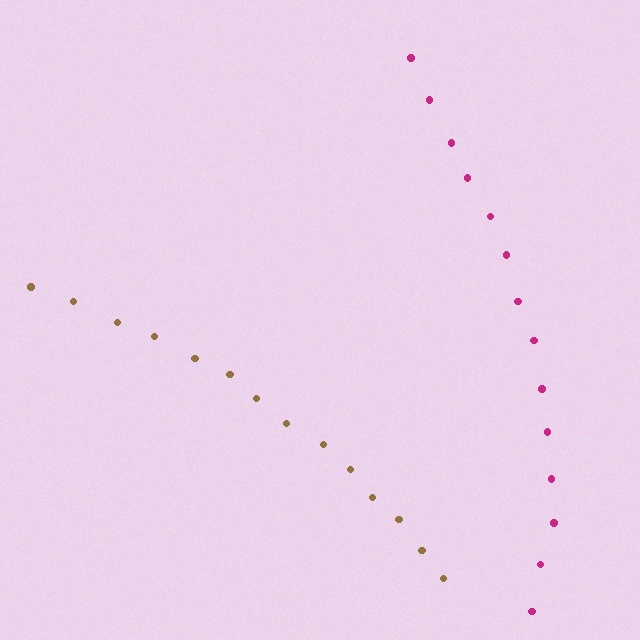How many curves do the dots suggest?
There are 2 distinct paths.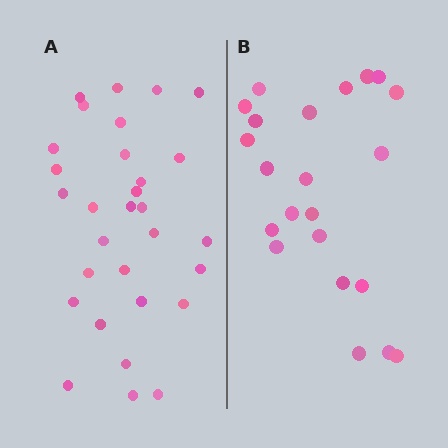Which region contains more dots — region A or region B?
Region A (the left region) has more dots.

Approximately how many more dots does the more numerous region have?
Region A has roughly 8 or so more dots than region B.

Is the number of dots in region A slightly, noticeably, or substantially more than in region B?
Region A has noticeably more, but not dramatically so. The ratio is roughly 1.4 to 1.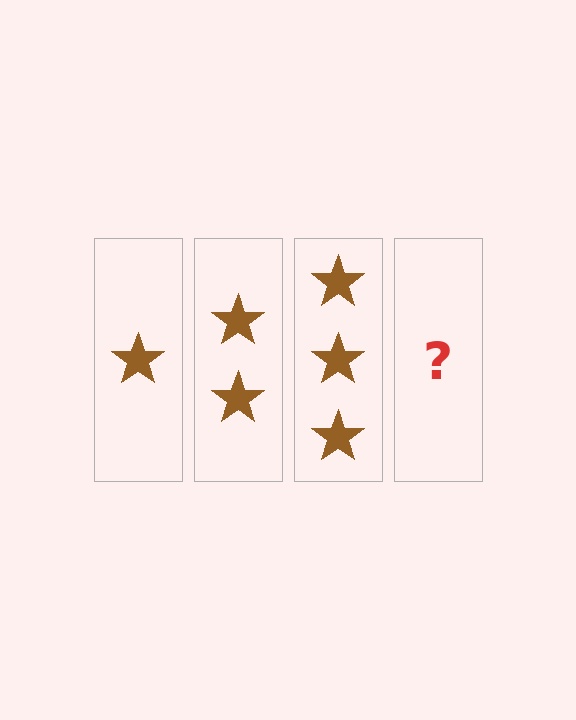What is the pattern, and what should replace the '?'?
The pattern is that each step adds one more star. The '?' should be 4 stars.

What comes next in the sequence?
The next element should be 4 stars.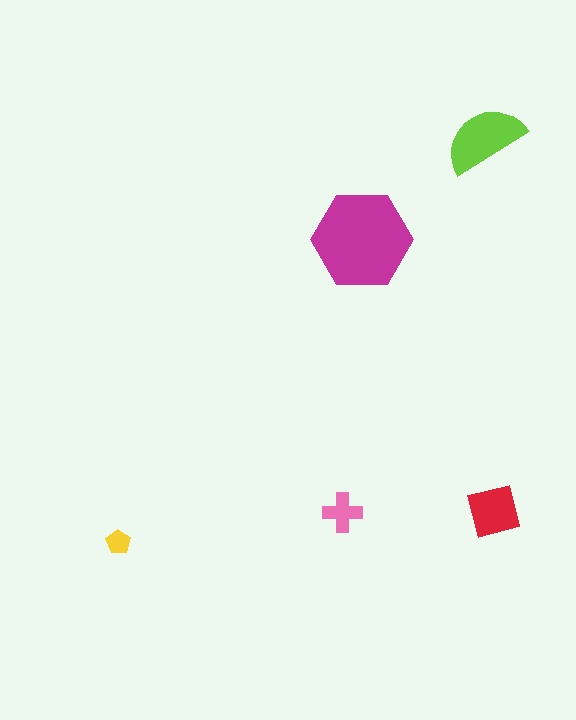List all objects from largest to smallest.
The magenta hexagon, the lime semicircle, the red square, the pink cross, the yellow pentagon.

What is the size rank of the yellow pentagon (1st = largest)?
5th.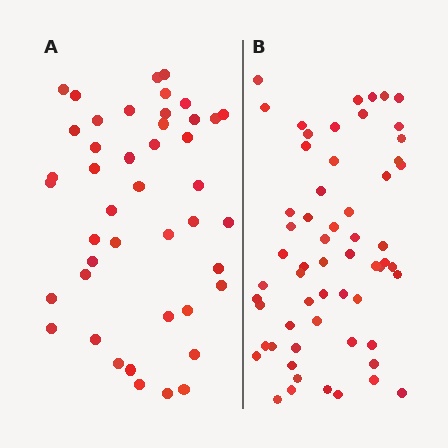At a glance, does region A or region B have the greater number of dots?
Region B (the right region) has more dots.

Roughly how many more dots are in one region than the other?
Region B has approximately 15 more dots than region A.